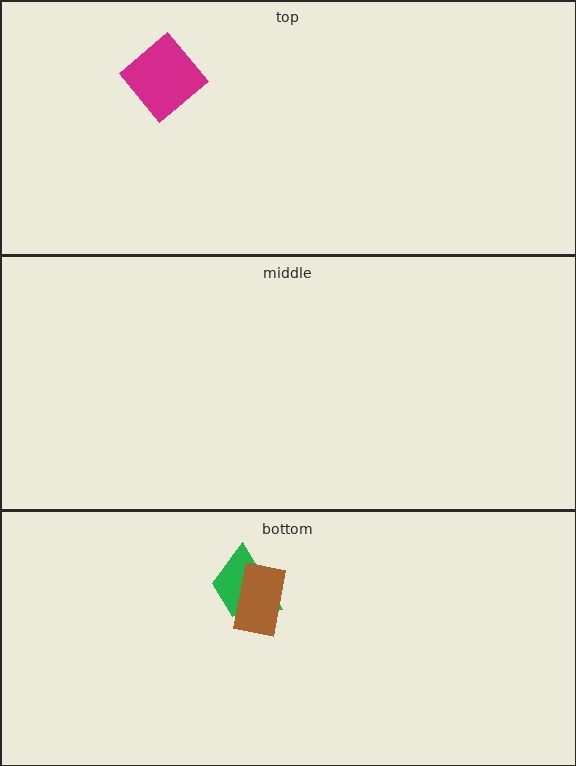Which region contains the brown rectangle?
The bottom region.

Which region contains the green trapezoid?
The bottom region.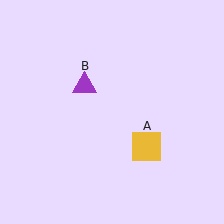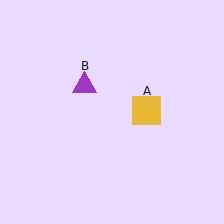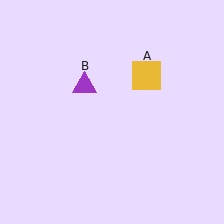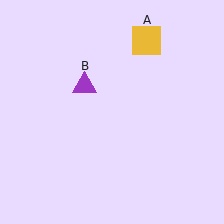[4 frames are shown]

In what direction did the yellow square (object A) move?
The yellow square (object A) moved up.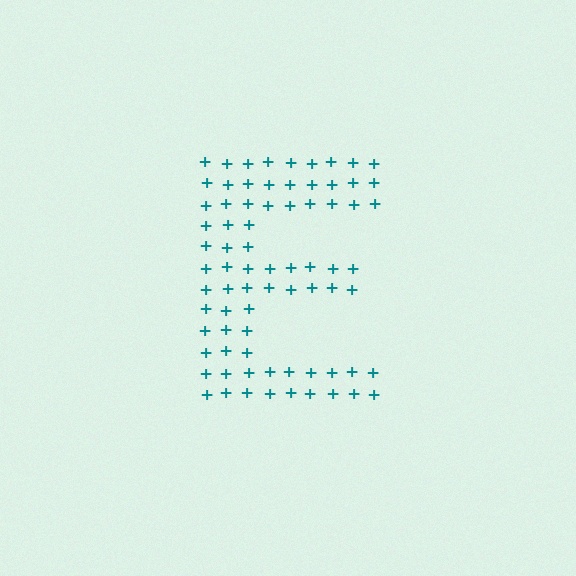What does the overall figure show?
The overall figure shows the letter E.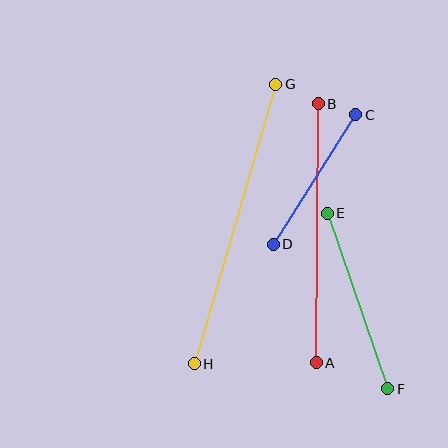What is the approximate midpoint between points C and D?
The midpoint is at approximately (315, 179) pixels.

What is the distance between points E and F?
The distance is approximately 186 pixels.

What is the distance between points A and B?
The distance is approximately 259 pixels.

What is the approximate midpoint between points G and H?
The midpoint is at approximately (235, 224) pixels.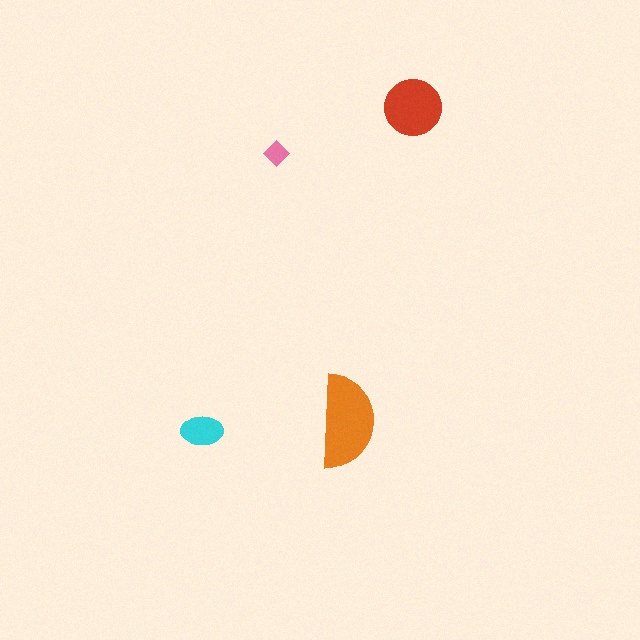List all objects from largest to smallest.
The orange semicircle, the red circle, the cyan ellipse, the pink diamond.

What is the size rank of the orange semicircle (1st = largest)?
1st.